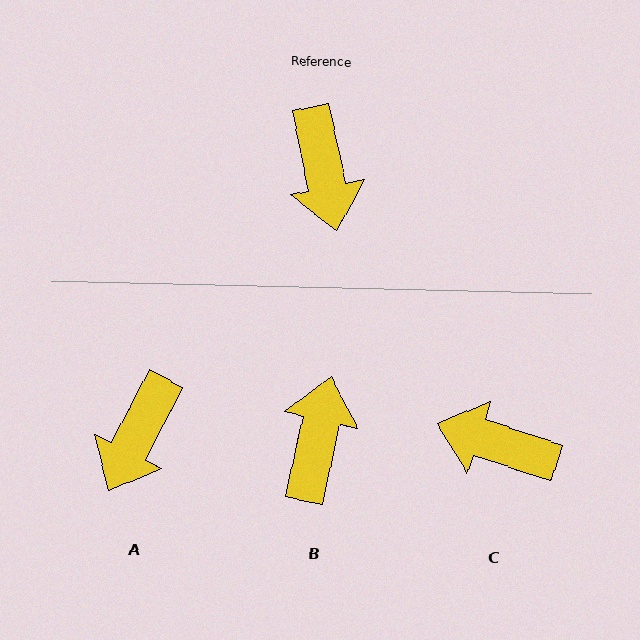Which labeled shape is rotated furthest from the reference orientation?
B, about 156 degrees away.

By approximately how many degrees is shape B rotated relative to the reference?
Approximately 156 degrees counter-clockwise.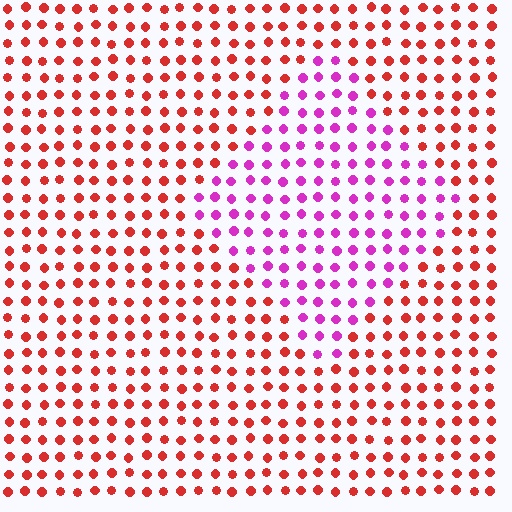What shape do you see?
I see a diamond.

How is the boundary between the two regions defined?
The boundary is defined purely by a slight shift in hue (about 55 degrees). Spacing, size, and orientation are identical on both sides.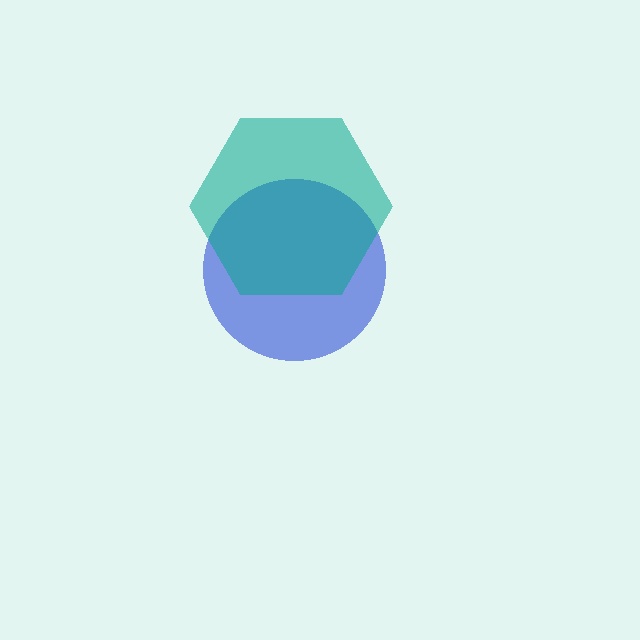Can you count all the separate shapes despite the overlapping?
Yes, there are 2 separate shapes.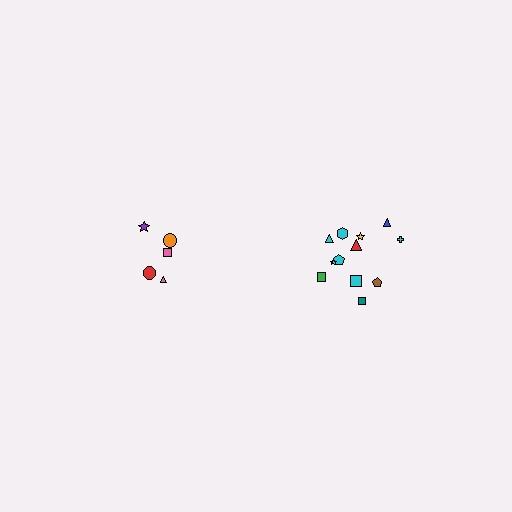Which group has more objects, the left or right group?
The right group.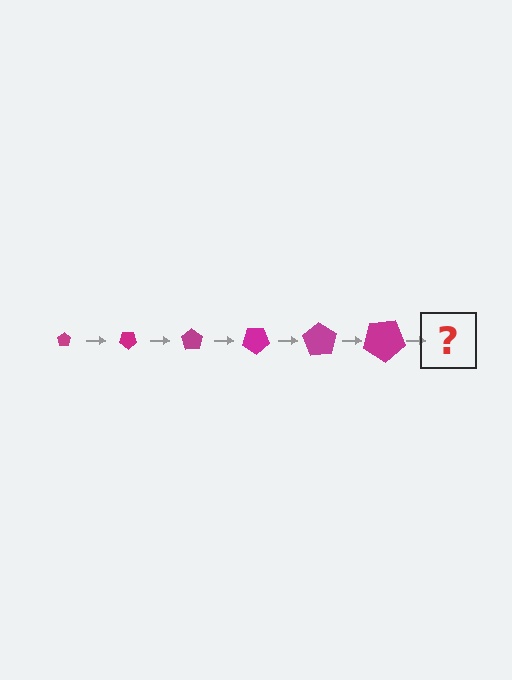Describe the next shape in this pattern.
It should be a pentagon, larger than the previous one and rotated 210 degrees from the start.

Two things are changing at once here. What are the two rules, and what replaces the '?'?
The two rules are that the pentagon grows larger each step and it rotates 35 degrees each step. The '?' should be a pentagon, larger than the previous one and rotated 210 degrees from the start.